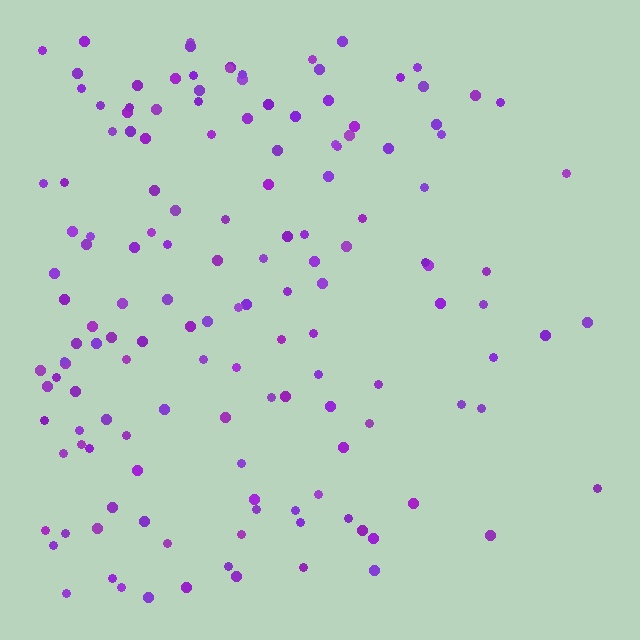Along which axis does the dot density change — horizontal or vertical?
Horizontal.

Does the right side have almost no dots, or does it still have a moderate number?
Still a moderate number, just noticeably fewer than the left.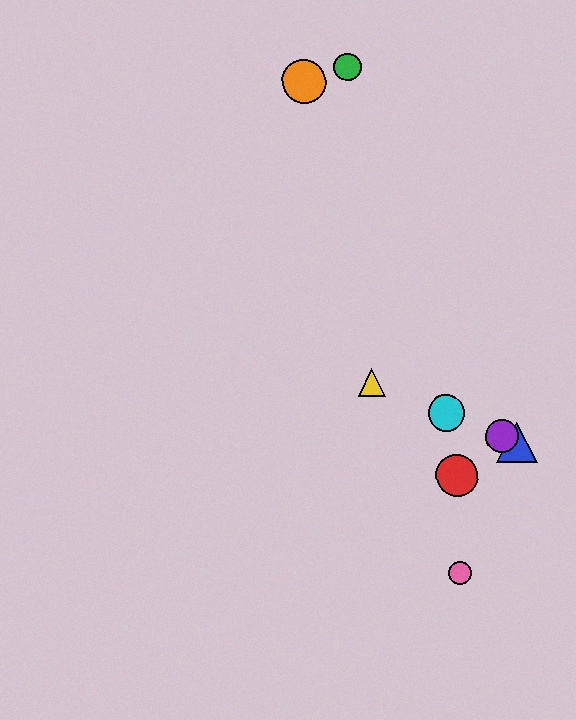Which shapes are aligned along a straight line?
The blue triangle, the yellow triangle, the purple circle, the cyan circle are aligned along a straight line.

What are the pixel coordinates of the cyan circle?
The cyan circle is at (446, 413).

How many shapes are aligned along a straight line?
4 shapes (the blue triangle, the yellow triangle, the purple circle, the cyan circle) are aligned along a straight line.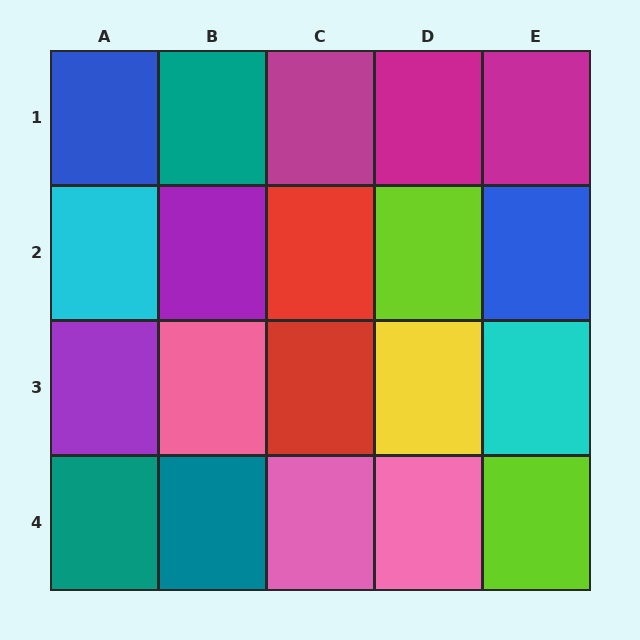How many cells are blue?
2 cells are blue.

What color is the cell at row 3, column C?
Red.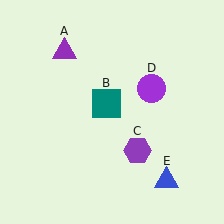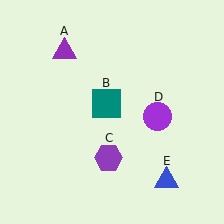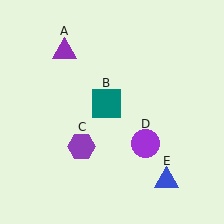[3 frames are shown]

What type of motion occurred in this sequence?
The purple hexagon (object C), purple circle (object D) rotated clockwise around the center of the scene.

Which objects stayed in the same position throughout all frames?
Purple triangle (object A) and teal square (object B) and blue triangle (object E) remained stationary.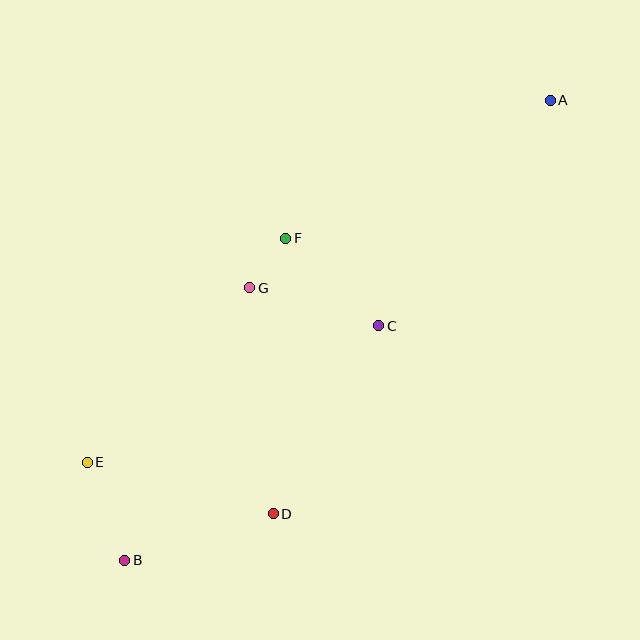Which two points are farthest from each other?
Points A and B are farthest from each other.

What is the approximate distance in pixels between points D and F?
The distance between D and F is approximately 276 pixels.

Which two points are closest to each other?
Points F and G are closest to each other.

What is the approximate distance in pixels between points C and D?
The distance between C and D is approximately 216 pixels.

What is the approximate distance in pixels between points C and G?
The distance between C and G is approximately 134 pixels.